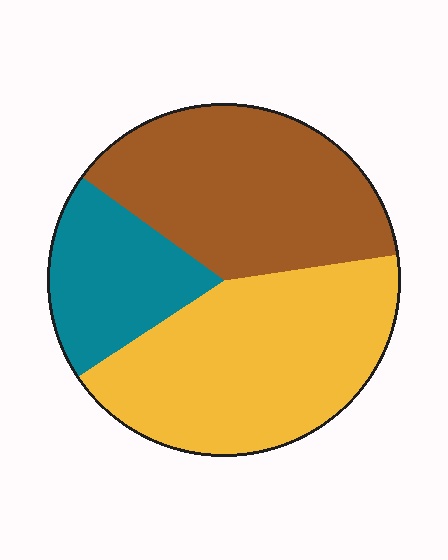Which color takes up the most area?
Yellow, at roughly 45%.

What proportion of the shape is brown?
Brown takes up between a quarter and a half of the shape.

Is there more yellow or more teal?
Yellow.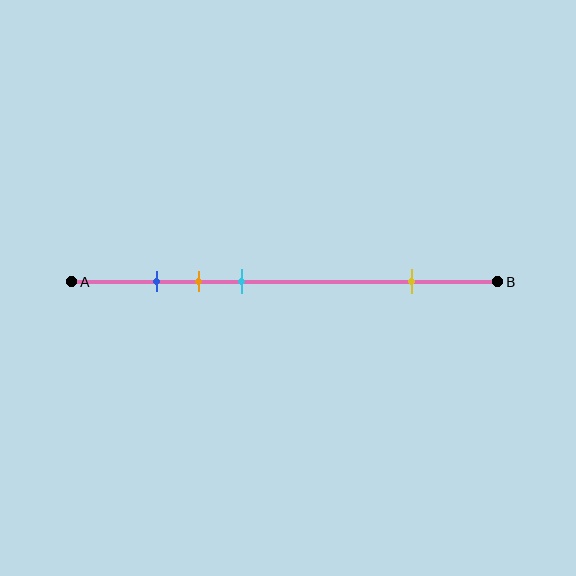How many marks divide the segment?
There are 4 marks dividing the segment.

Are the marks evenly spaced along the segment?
No, the marks are not evenly spaced.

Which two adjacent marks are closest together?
The blue and orange marks are the closest adjacent pair.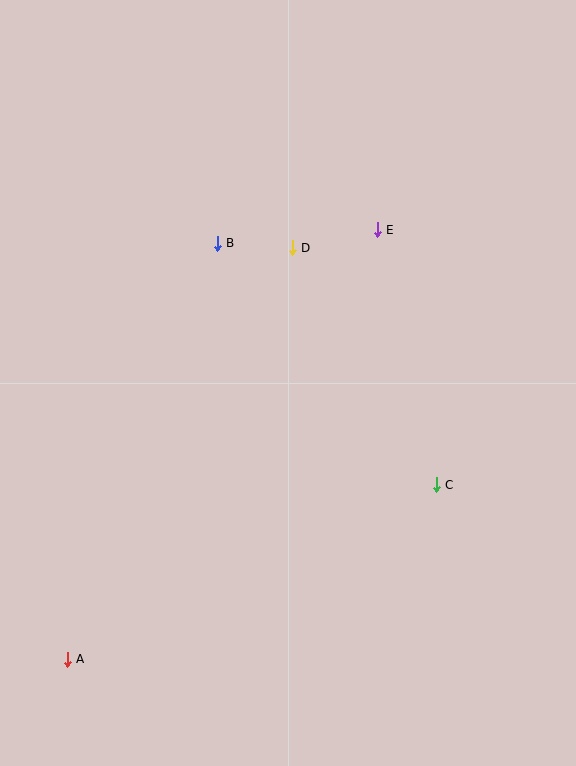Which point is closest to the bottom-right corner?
Point C is closest to the bottom-right corner.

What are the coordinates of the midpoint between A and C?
The midpoint between A and C is at (252, 572).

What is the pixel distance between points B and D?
The distance between B and D is 75 pixels.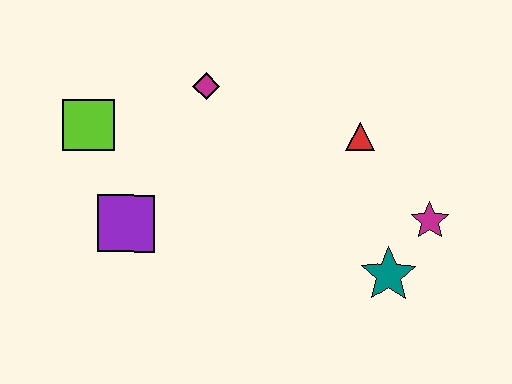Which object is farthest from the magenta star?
The lime square is farthest from the magenta star.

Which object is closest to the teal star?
The magenta star is closest to the teal star.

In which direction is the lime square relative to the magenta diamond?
The lime square is to the left of the magenta diamond.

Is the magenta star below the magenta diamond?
Yes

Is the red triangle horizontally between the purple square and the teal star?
Yes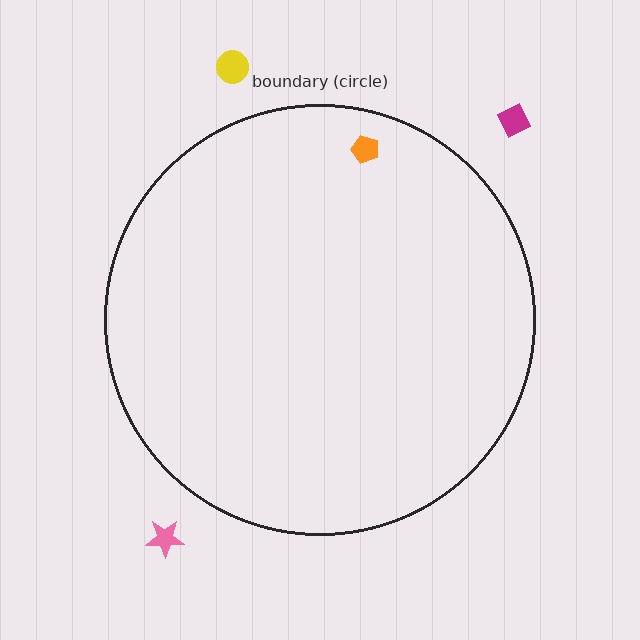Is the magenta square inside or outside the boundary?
Outside.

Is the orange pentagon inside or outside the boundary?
Inside.